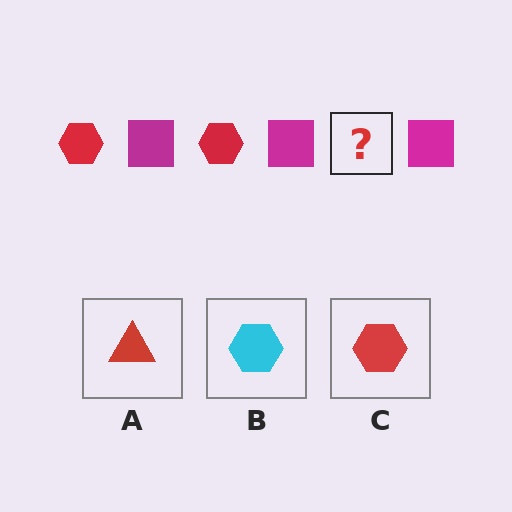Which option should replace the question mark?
Option C.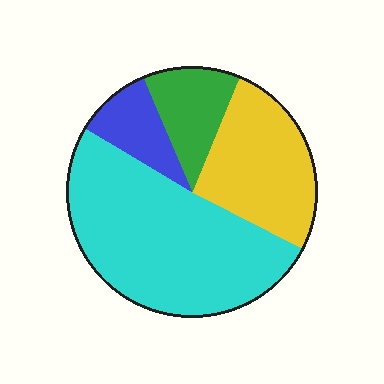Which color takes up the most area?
Cyan, at roughly 50%.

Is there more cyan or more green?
Cyan.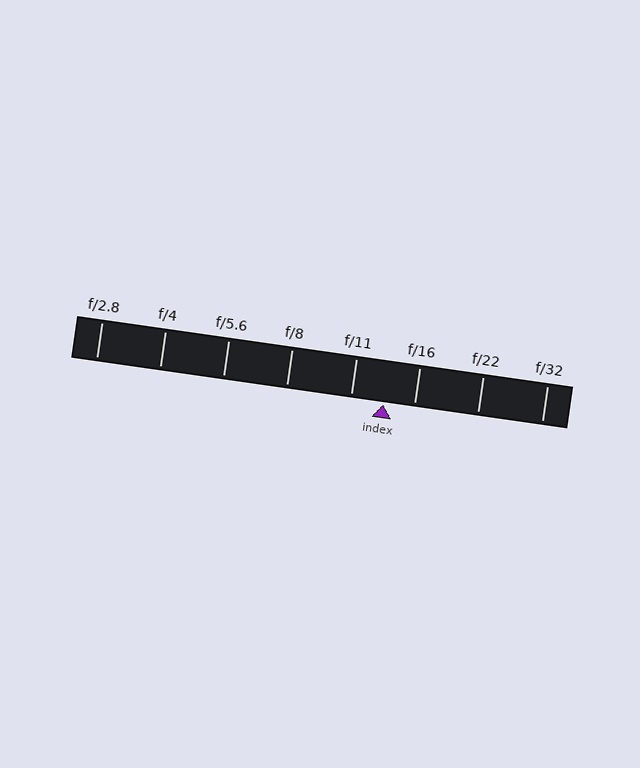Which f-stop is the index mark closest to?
The index mark is closest to f/16.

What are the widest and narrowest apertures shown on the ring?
The widest aperture shown is f/2.8 and the narrowest is f/32.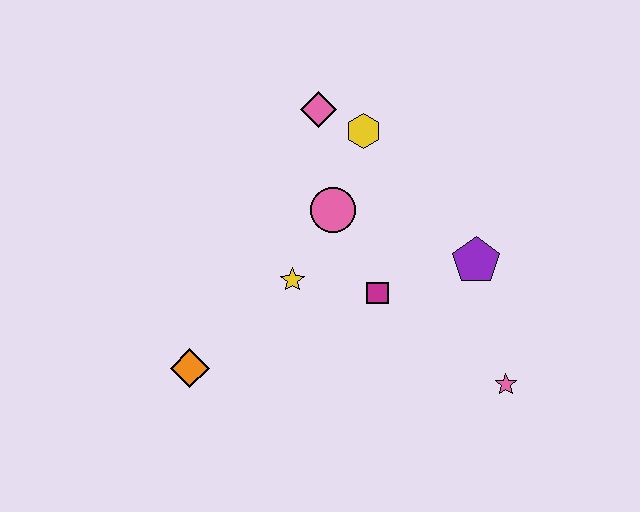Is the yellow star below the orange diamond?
No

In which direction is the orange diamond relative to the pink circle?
The orange diamond is below the pink circle.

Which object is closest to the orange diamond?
The yellow star is closest to the orange diamond.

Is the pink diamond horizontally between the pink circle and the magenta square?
No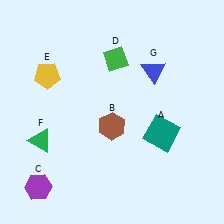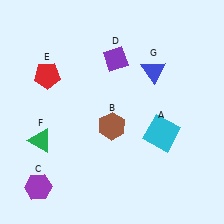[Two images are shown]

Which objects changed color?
A changed from teal to cyan. D changed from green to purple. E changed from yellow to red.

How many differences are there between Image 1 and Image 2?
There are 3 differences between the two images.